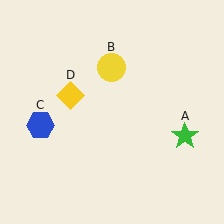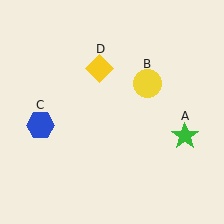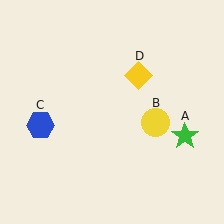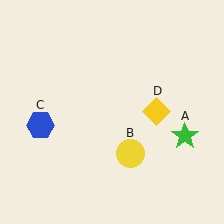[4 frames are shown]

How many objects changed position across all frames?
2 objects changed position: yellow circle (object B), yellow diamond (object D).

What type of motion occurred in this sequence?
The yellow circle (object B), yellow diamond (object D) rotated clockwise around the center of the scene.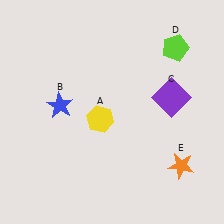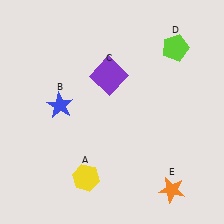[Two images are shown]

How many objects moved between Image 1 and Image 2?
3 objects moved between the two images.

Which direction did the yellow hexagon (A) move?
The yellow hexagon (A) moved down.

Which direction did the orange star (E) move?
The orange star (E) moved down.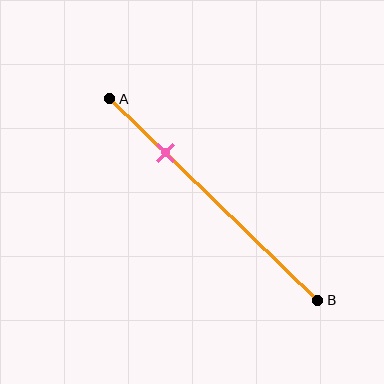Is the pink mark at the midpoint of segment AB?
No, the mark is at about 25% from A, not at the 50% midpoint.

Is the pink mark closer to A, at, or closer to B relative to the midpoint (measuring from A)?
The pink mark is closer to point A than the midpoint of segment AB.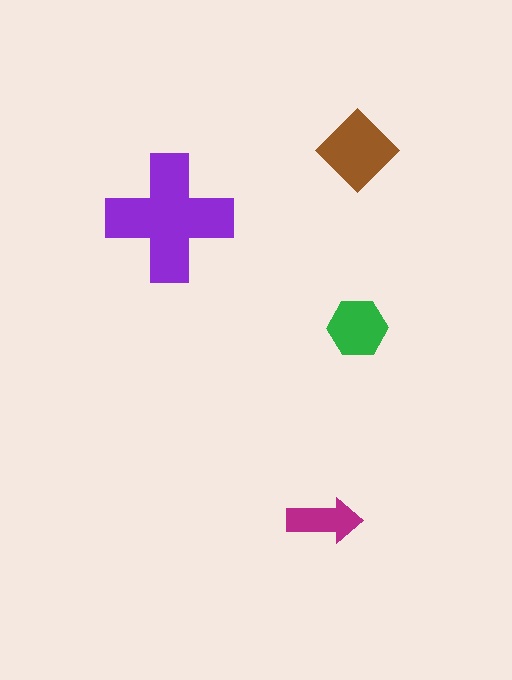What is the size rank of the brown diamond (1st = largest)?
2nd.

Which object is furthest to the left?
The purple cross is leftmost.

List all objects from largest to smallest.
The purple cross, the brown diamond, the green hexagon, the magenta arrow.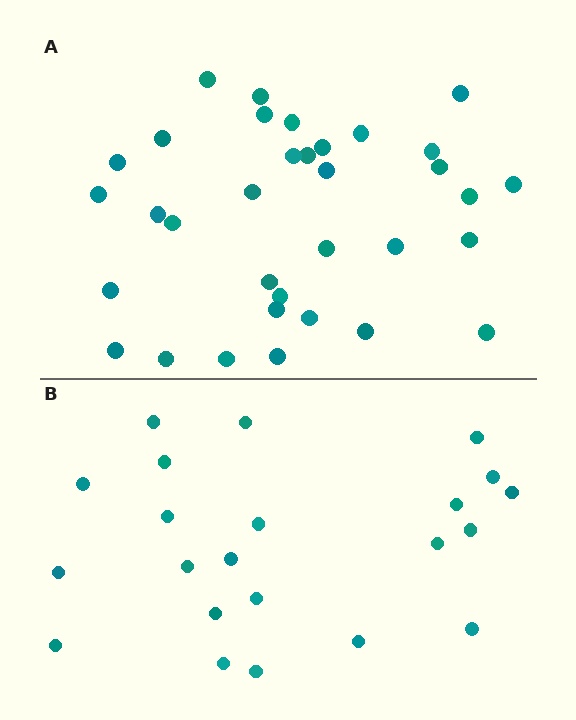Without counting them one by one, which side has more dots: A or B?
Region A (the top region) has more dots.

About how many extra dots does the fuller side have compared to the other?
Region A has roughly 12 or so more dots than region B.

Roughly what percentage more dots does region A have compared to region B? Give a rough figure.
About 55% more.